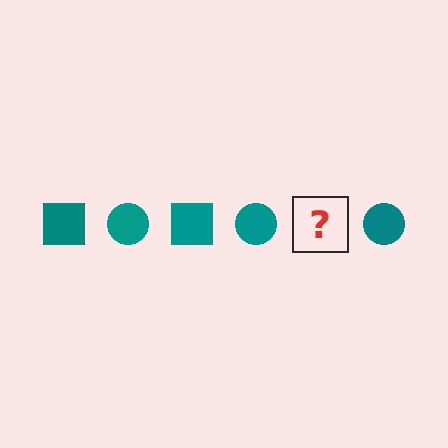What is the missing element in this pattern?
The missing element is a teal square.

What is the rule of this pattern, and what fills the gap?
The rule is that the pattern cycles through square, circle shapes in teal. The gap should be filled with a teal square.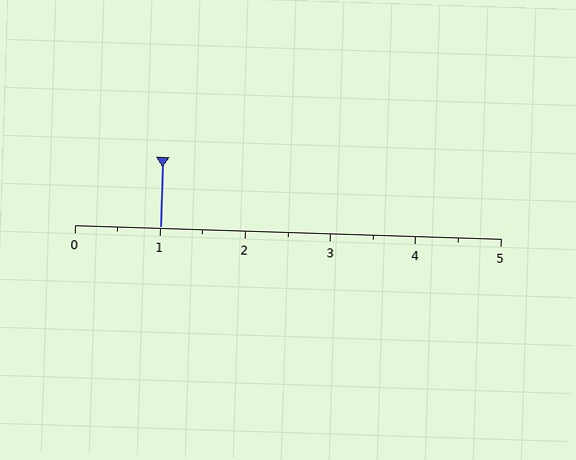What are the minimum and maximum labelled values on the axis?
The axis runs from 0 to 5.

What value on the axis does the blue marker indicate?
The marker indicates approximately 1.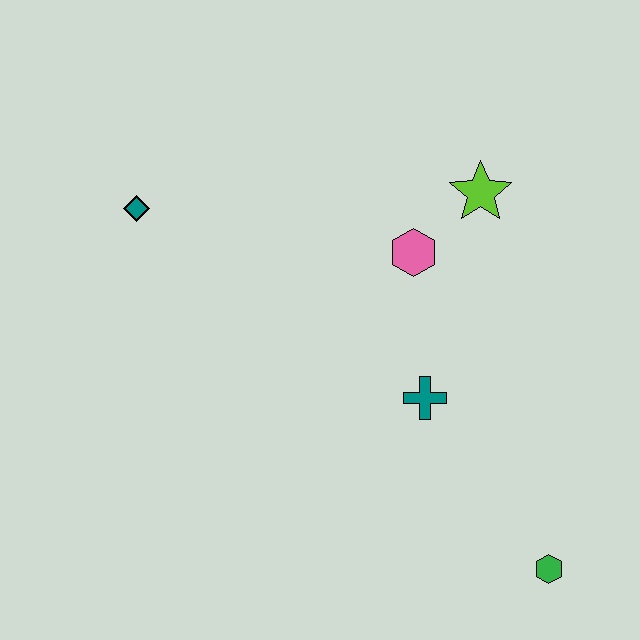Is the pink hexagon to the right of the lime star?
No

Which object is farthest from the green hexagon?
The teal diamond is farthest from the green hexagon.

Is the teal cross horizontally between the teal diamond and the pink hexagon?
No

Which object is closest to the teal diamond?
The pink hexagon is closest to the teal diamond.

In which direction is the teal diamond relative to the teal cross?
The teal diamond is to the left of the teal cross.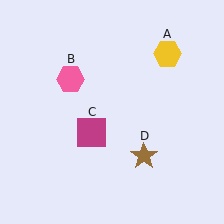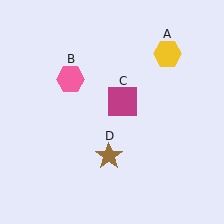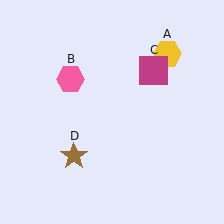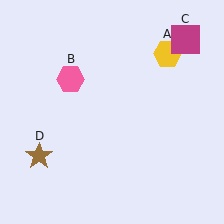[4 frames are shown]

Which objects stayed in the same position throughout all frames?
Yellow hexagon (object A) and pink hexagon (object B) remained stationary.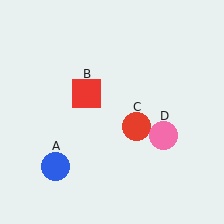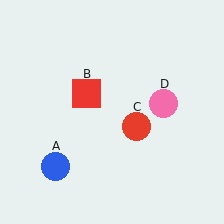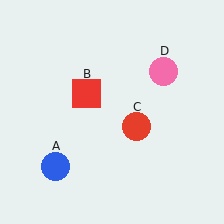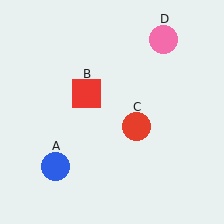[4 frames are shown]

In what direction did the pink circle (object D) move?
The pink circle (object D) moved up.